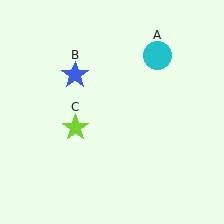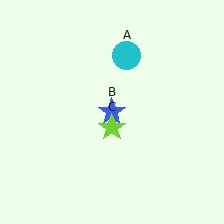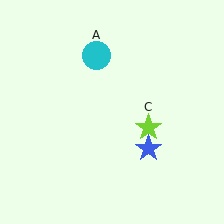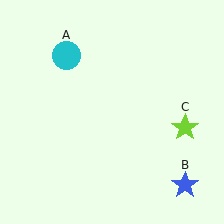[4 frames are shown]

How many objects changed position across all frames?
3 objects changed position: cyan circle (object A), blue star (object B), lime star (object C).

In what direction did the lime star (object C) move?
The lime star (object C) moved right.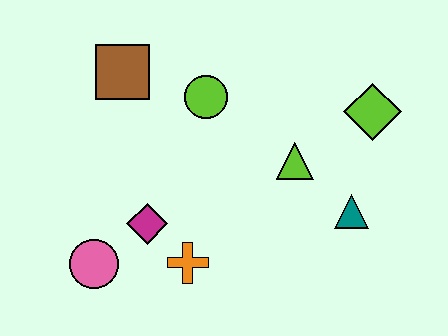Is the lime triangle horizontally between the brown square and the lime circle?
No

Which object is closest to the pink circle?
The magenta diamond is closest to the pink circle.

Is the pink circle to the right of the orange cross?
No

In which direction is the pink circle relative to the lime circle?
The pink circle is below the lime circle.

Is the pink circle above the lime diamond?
No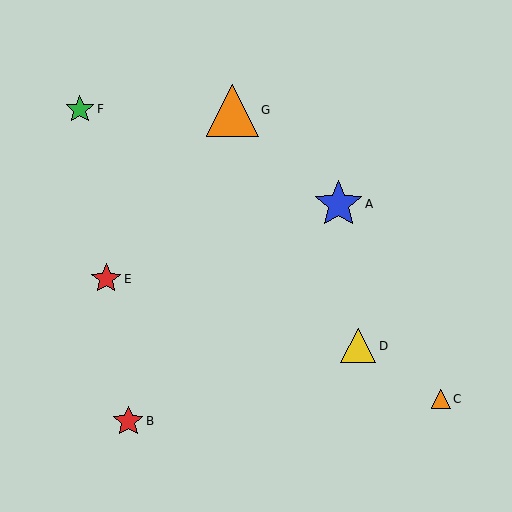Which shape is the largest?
The orange triangle (labeled G) is the largest.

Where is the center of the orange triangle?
The center of the orange triangle is at (232, 110).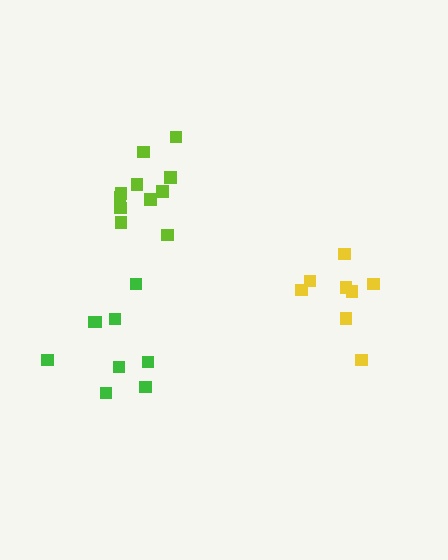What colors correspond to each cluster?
The clusters are colored: lime, yellow, green.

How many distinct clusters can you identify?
There are 3 distinct clusters.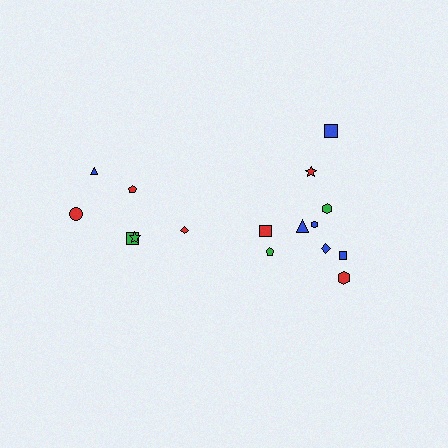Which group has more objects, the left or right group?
The right group.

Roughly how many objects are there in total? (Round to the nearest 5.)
Roughly 15 objects in total.